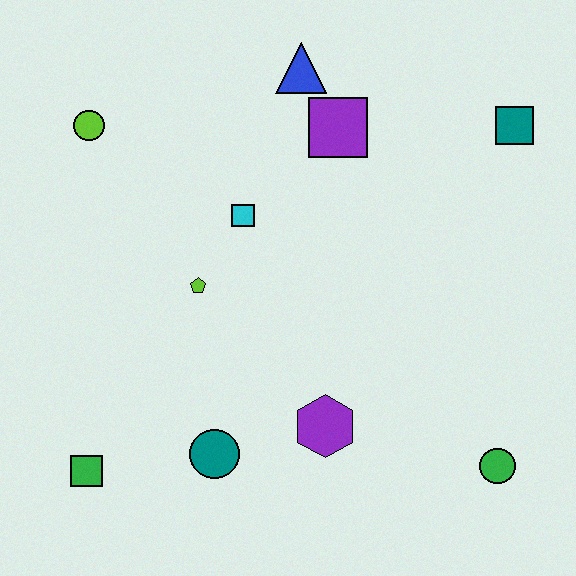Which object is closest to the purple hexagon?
The teal circle is closest to the purple hexagon.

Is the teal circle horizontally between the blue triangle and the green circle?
No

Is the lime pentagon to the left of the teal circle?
Yes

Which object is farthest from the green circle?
The lime circle is farthest from the green circle.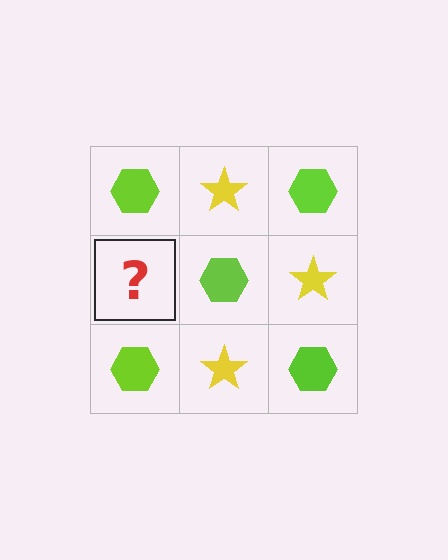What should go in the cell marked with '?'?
The missing cell should contain a yellow star.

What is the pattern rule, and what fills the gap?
The rule is that it alternates lime hexagon and yellow star in a checkerboard pattern. The gap should be filled with a yellow star.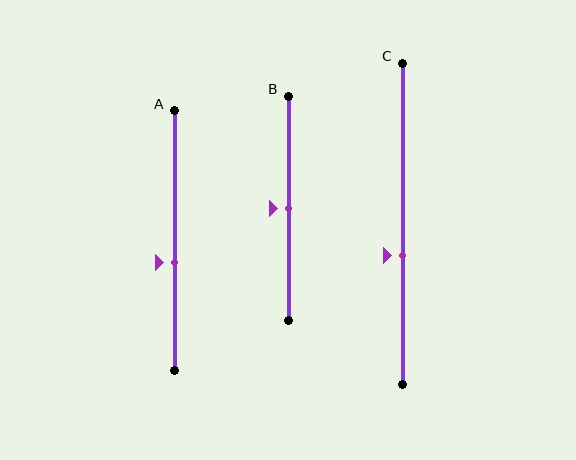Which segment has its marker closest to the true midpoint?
Segment B has its marker closest to the true midpoint.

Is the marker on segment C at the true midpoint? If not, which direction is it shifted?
No, the marker on segment C is shifted downward by about 10% of the segment length.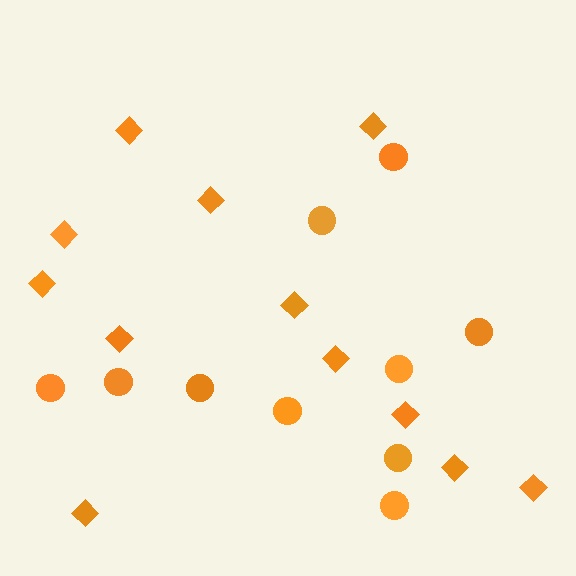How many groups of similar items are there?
There are 2 groups: one group of diamonds (12) and one group of circles (10).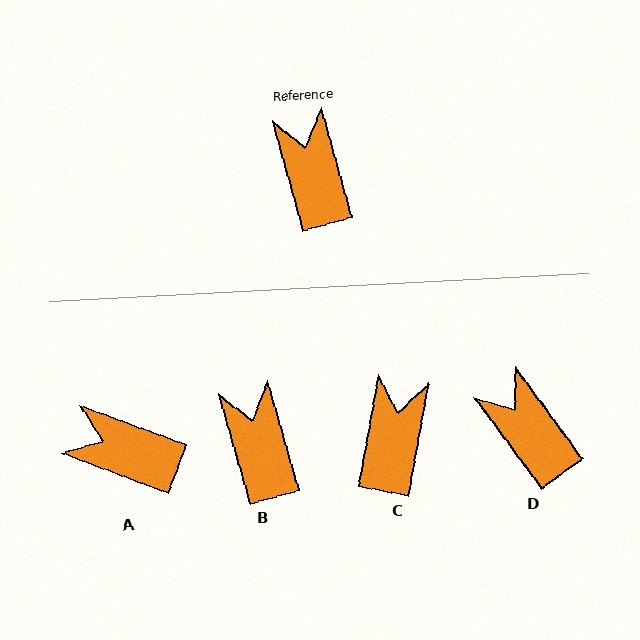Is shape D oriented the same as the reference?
No, it is off by about 21 degrees.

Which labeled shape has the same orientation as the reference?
B.